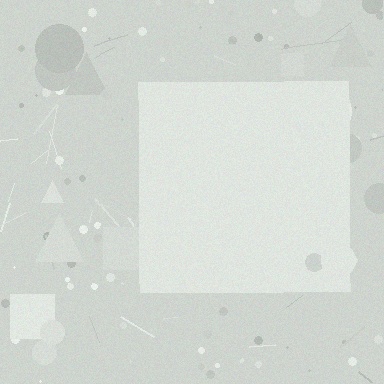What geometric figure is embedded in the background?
A square is embedded in the background.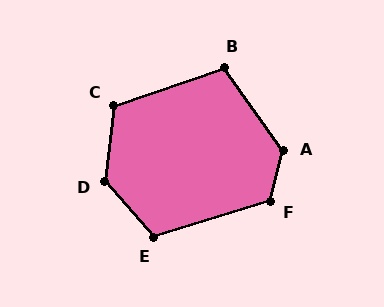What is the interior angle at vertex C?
Approximately 116 degrees (obtuse).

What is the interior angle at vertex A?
Approximately 130 degrees (obtuse).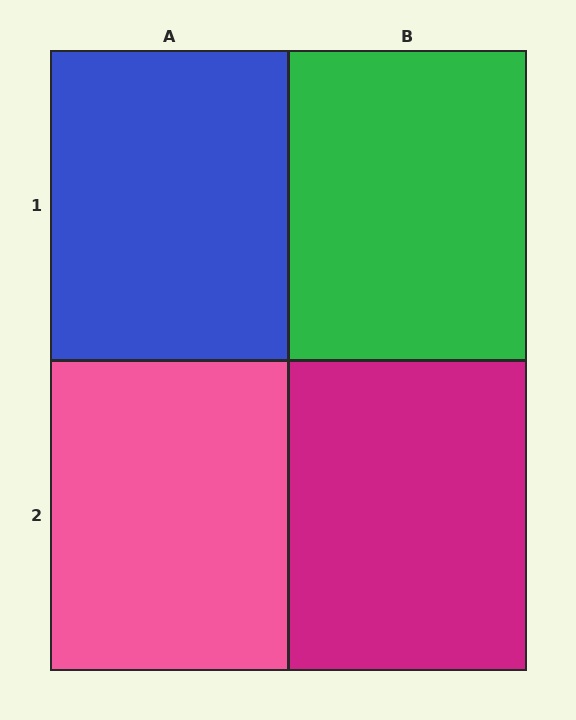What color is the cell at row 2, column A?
Pink.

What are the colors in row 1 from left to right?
Blue, green.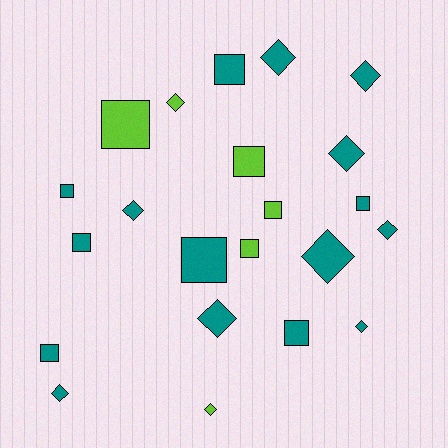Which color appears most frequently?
Teal, with 16 objects.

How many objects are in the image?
There are 22 objects.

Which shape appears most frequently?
Diamond, with 11 objects.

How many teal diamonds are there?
There are 9 teal diamonds.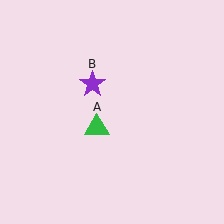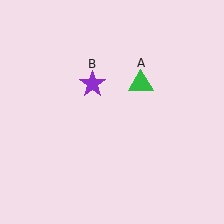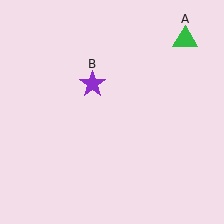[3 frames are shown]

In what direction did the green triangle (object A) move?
The green triangle (object A) moved up and to the right.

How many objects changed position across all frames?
1 object changed position: green triangle (object A).